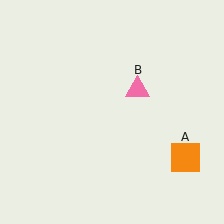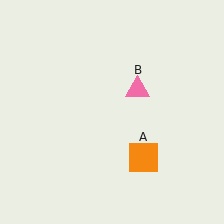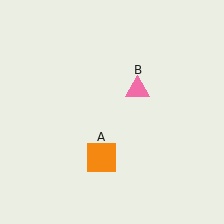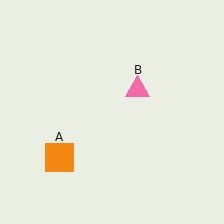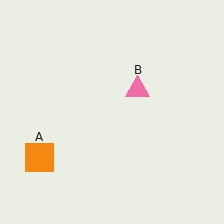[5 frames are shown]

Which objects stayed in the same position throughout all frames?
Pink triangle (object B) remained stationary.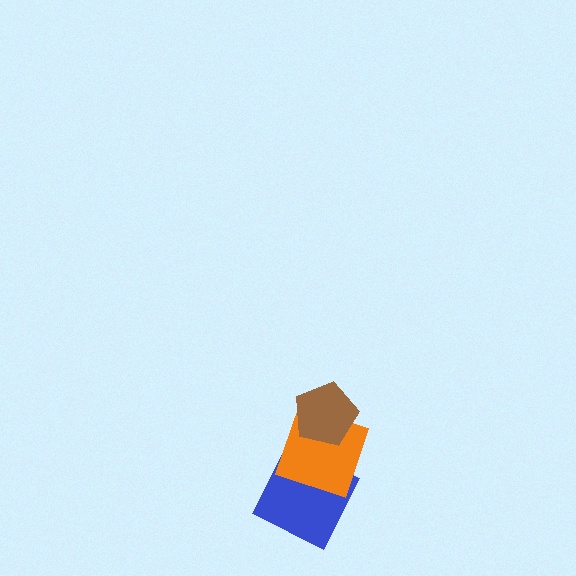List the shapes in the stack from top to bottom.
From top to bottom: the brown pentagon, the orange square, the blue square.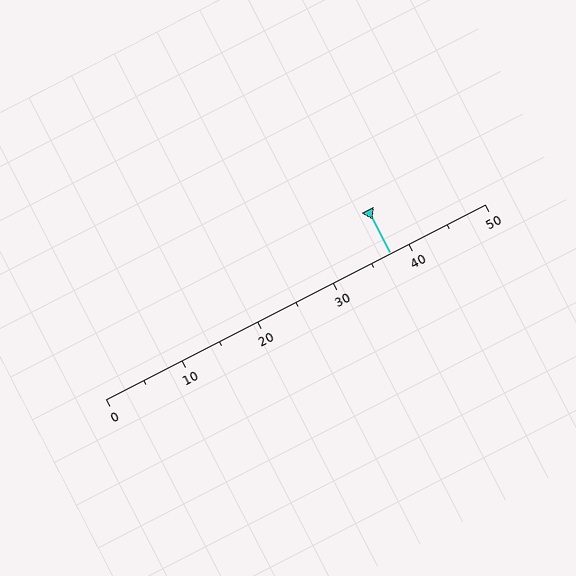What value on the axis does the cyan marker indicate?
The marker indicates approximately 37.5.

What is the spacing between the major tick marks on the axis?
The major ticks are spaced 10 apart.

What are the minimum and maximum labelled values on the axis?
The axis runs from 0 to 50.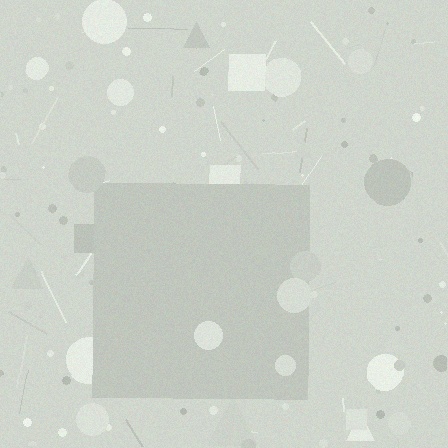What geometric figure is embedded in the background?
A square is embedded in the background.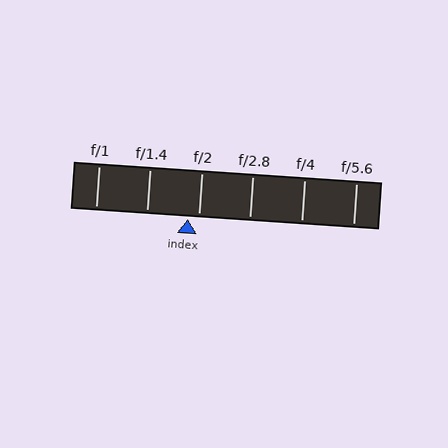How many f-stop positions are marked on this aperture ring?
There are 6 f-stop positions marked.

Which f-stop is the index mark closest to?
The index mark is closest to f/2.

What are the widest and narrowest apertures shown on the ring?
The widest aperture shown is f/1 and the narrowest is f/5.6.